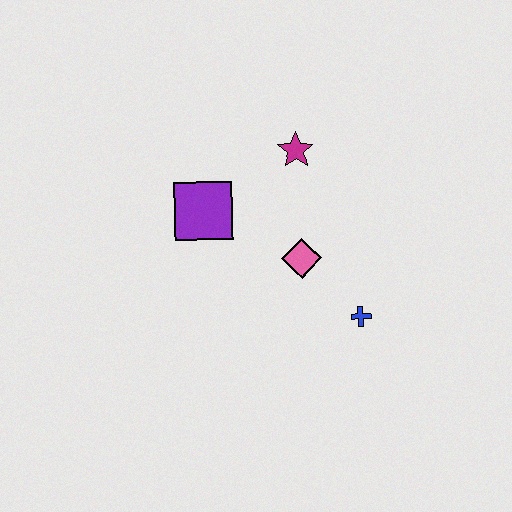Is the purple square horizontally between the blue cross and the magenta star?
No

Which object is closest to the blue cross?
The pink diamond is closest to the blue cross.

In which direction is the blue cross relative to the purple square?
The blue cross is to the right of the purple square.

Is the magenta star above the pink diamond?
Yes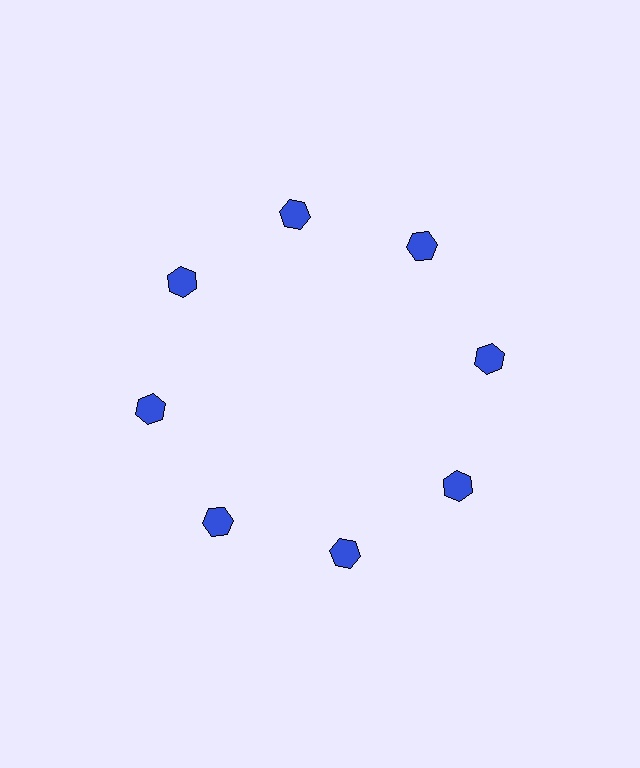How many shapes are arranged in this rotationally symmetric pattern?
There are 8 shapes, arranged in 8 groups of 1.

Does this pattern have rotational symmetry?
Yes, this pattern has 8-fold rotational symmetry. It looks the same after rotating 45 degrees around the center.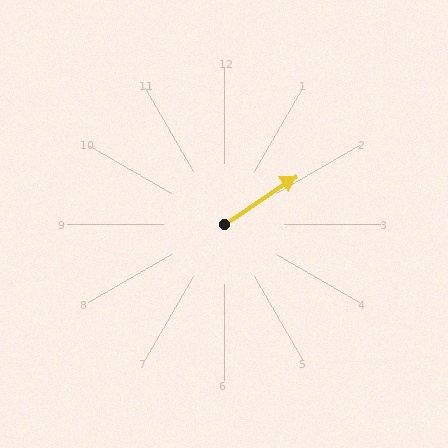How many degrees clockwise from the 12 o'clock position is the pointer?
Approximately 56 degrees.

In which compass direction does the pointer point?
Northeast.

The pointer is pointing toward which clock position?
Roughly 2 o'clock.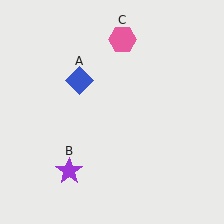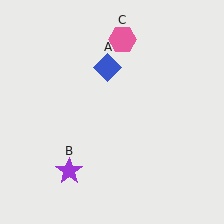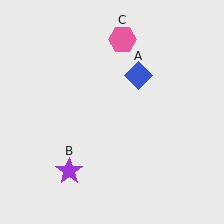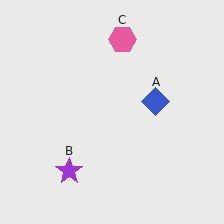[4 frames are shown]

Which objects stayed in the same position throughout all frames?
Purple star (object B) and pink hexagon (object C) remained stationary.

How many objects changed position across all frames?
1 object changed position: blue diamond (object A).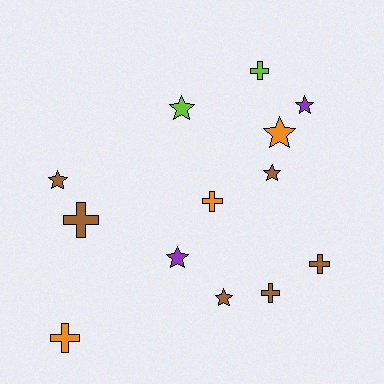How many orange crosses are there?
There are 2 orange crosses.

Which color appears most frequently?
Brown, with 6 objects.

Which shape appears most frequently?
Star, with 7 objects.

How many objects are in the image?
There are 13 objects.